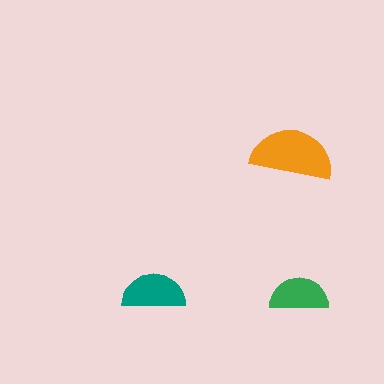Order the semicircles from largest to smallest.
the orange one, the teal one, the green one.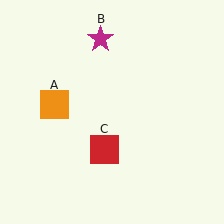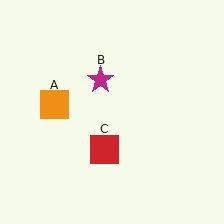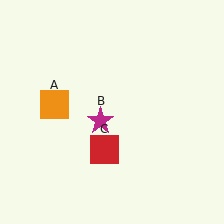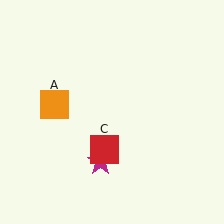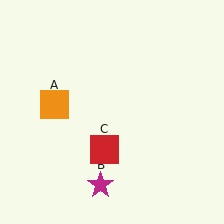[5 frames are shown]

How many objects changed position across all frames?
1 object changed position: magenta star (object B).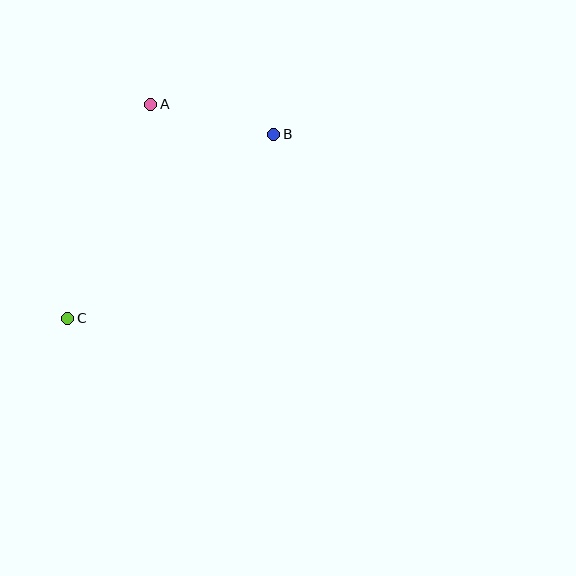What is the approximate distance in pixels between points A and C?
The distance between A and C is approximately 229 pixels.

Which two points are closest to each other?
Points A and B are closest to each other.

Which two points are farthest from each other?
Points B and C are farthest from each other.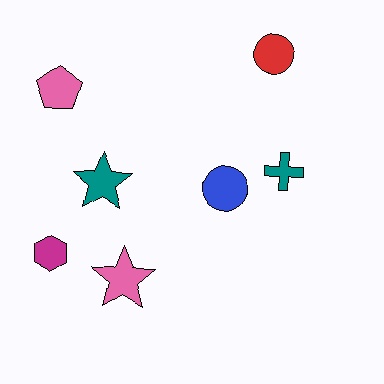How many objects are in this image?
There are 7 objects.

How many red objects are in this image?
There is 1 red object.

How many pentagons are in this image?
There is 1 pentagon.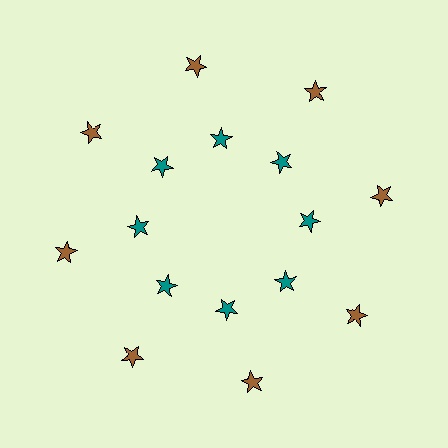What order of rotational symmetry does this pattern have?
This pattern has 8-fold rotational symmetry.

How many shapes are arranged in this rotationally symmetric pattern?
There are 16 shapes, arranged in 8 groups of 2.